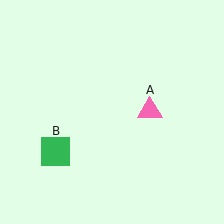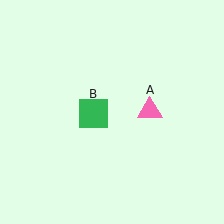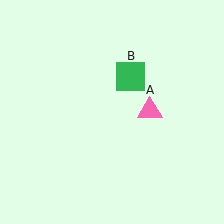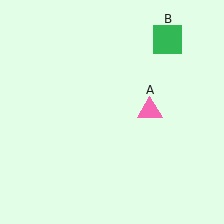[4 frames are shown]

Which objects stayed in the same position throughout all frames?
Pink triangle (object A) remained stationary.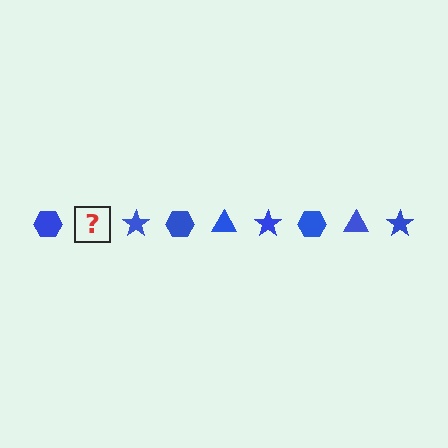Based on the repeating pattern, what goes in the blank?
The blank should be a blue triangle.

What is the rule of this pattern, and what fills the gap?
The rule is that the pattern cycles through hexagon, triangle, star shapes in blue. The gap should be filled with a blue triangle.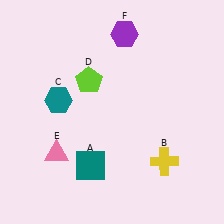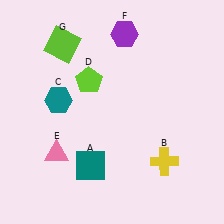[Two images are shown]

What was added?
A lime square (G) was added in Image 2.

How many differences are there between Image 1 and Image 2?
There is 1 difference between the two images.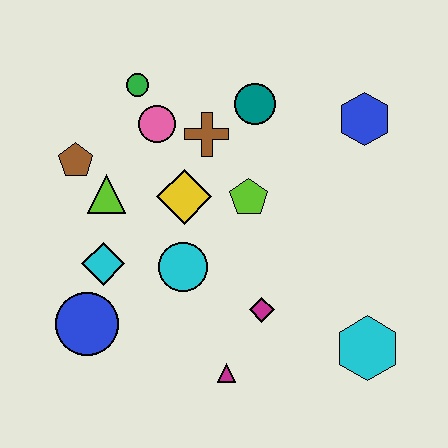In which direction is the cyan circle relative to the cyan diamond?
The cyan circle is to the right of the cyan diamond.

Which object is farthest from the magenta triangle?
The green circle is farthest from the magenta triangle.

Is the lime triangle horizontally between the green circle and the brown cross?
No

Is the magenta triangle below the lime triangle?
Yes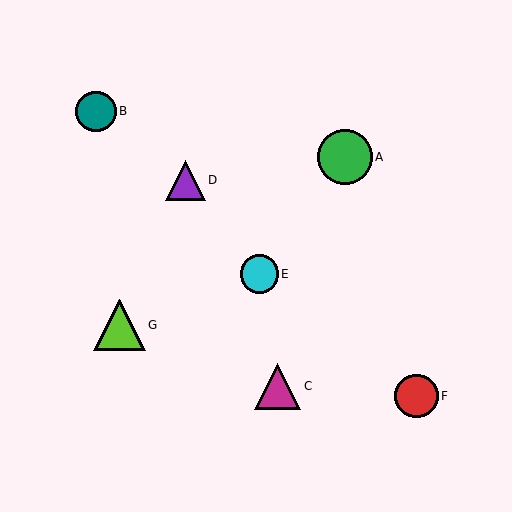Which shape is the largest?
The green circle (labeled A) is the largest.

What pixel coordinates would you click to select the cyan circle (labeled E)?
Click at (259, 274) to select the cyan circle E.